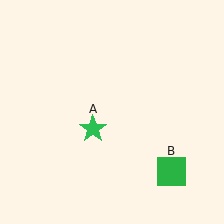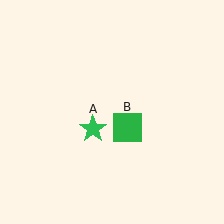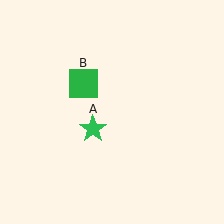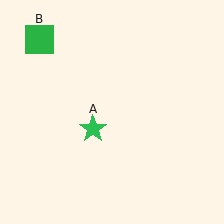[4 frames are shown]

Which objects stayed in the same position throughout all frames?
Green star (object A) remained stationary.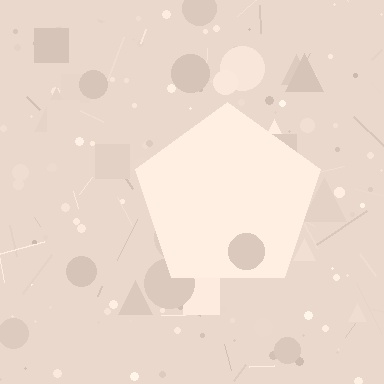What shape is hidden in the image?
A pentagon is hidden in the image.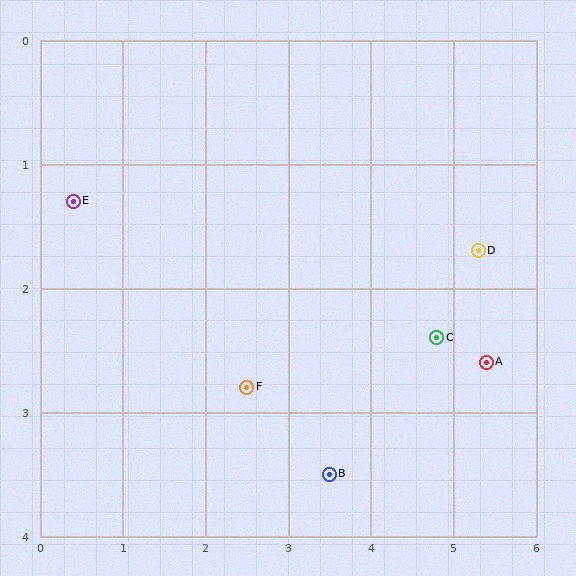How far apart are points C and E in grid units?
Points C and E are about 4.5 grid units apart.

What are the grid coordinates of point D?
Point D is at approximately (5.3, 1.7).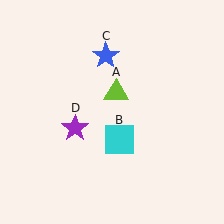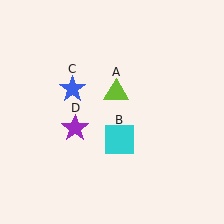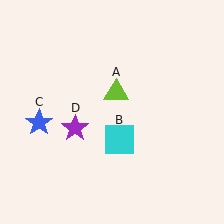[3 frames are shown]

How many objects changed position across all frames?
1 object changed position: blue star (object C).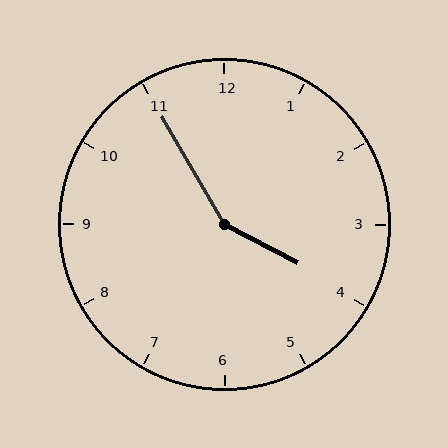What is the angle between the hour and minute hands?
Approximately 148 degrees.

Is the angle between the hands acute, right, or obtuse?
It is obtuse.